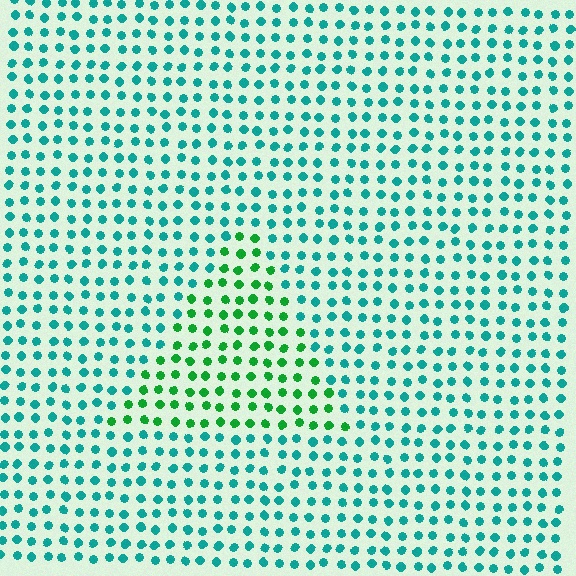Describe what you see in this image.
The image is filled with small teal elements in a uniform arrangement. A triangle-shaped region is visible where the elements are tinted to a slightly different hue, forming a subtle color boundary.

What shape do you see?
I see a triangle.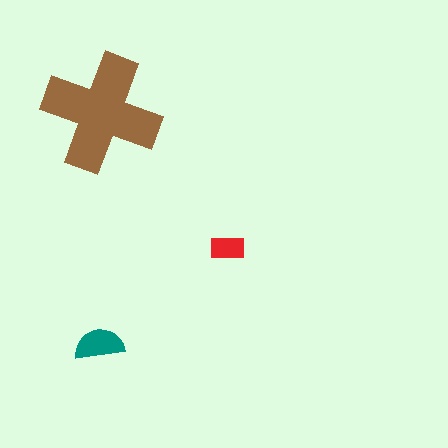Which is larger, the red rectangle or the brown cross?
The brown cross.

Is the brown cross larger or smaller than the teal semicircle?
Larger.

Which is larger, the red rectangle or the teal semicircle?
The teal semicircle.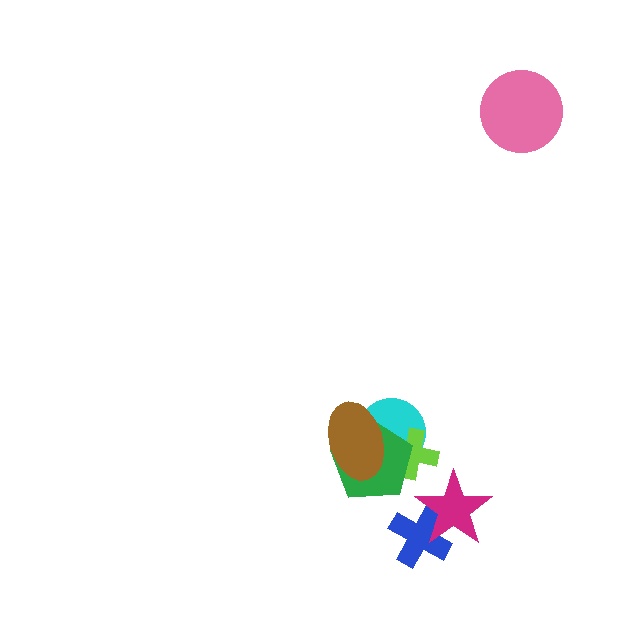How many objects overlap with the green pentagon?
3 objects overlap with the green pentagon.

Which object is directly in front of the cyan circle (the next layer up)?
The lime cross is directly in front of the cyan circle.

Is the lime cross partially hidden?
Yes, it is partially covered by another shape.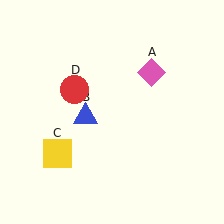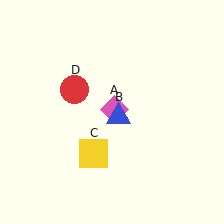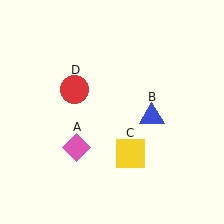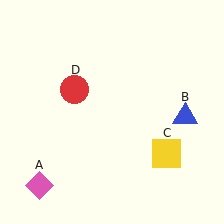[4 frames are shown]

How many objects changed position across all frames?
3 objects changed position: pink diamond (object A), blue triangle (object B), yellow square (object C).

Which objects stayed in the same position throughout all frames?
Red circle (object D) remained stationary.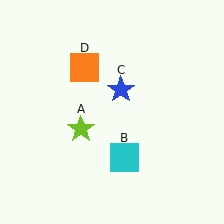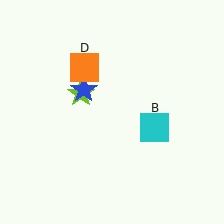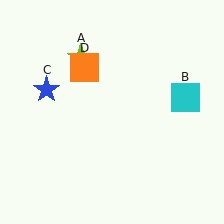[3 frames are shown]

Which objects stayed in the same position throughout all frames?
Orange square (object D) remained stationary.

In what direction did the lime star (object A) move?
The lime star (object A) moved up.